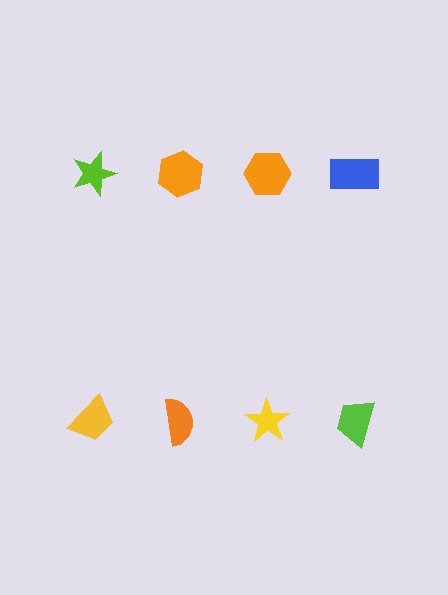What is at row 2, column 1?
A yellow trapezoid.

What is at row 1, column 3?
An orange hexagon.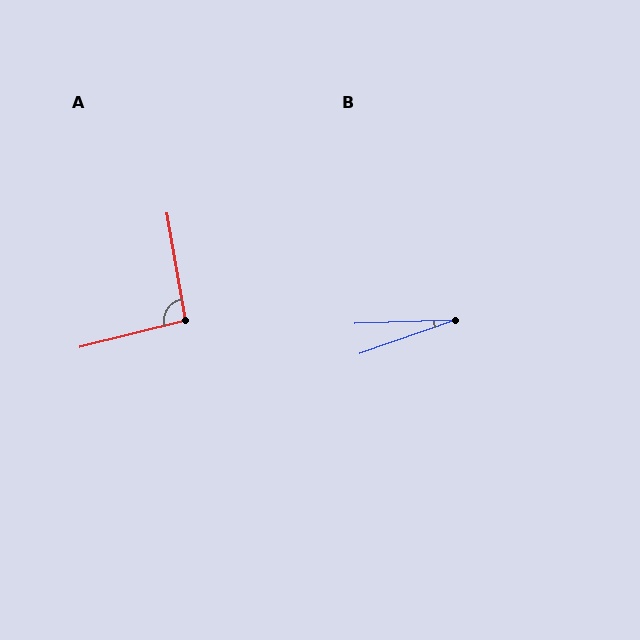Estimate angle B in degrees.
Approximately 17 degrees.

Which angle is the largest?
A, at approximately 94 degrees.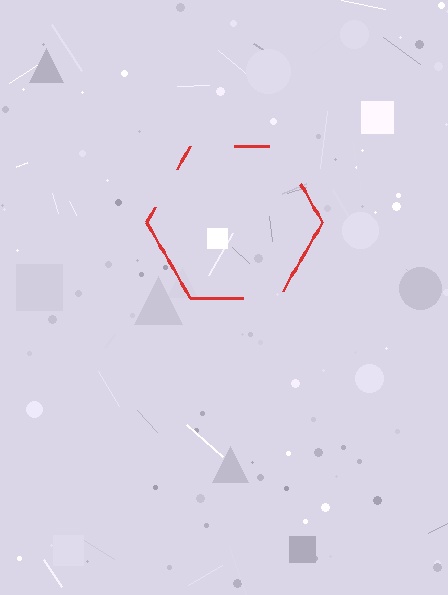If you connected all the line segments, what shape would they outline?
They would outline a hexagon.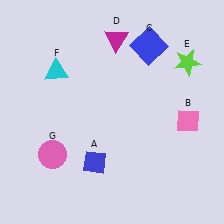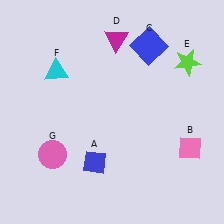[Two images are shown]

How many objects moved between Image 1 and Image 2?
1 object moved between the two images.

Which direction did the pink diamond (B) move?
The pink diamond (B) moved down.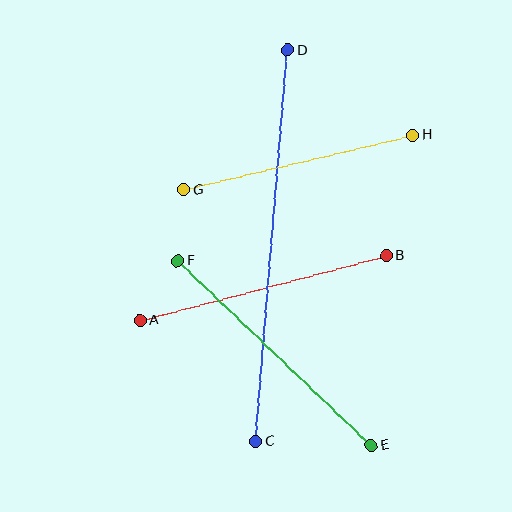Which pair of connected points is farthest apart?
Points C and D are farthest apart.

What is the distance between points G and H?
The distance is approximately 235 pixels.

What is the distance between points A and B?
The distance is approximately 255 pixels.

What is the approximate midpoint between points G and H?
The midpoint is at approximately (298, 163) pixels.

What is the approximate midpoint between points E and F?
The midpoint is at approximately (275, 353) pixels.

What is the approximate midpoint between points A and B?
The midpoint is at approximately (263, 288) pixels.